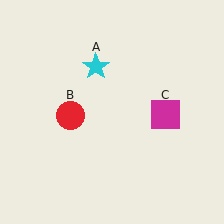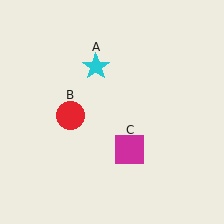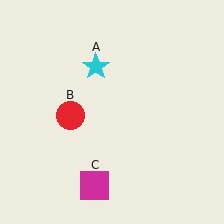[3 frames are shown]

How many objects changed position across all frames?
1 object changed position: magenta square (object C).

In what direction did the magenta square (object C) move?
The magenta square (object C) moved down and to the left.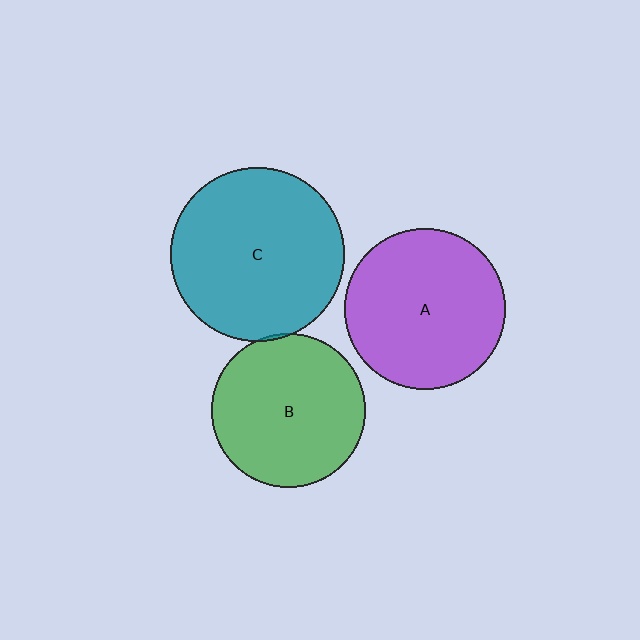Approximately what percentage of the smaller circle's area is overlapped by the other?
Approximately 5%.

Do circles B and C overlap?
Yes.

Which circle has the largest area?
Circle C (teal).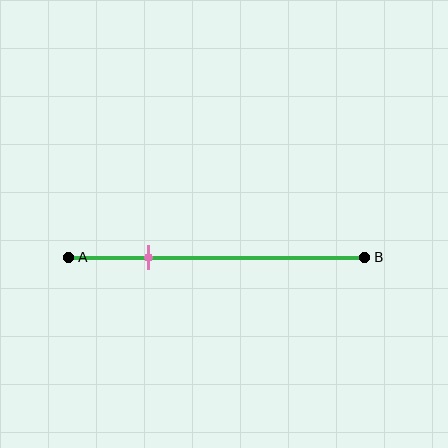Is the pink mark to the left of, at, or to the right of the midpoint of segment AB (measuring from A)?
The pink mark is to the left of the midpoint of segment AB.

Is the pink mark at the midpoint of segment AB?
No, the mark is at about 25% from A, not at the 50% midpoint.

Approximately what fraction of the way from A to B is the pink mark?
The pink mark is approximately 25% of the way from A to B.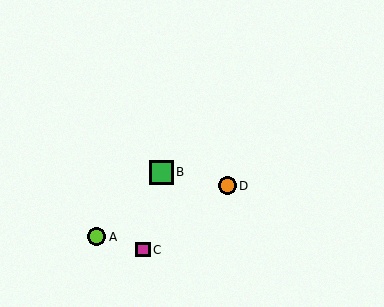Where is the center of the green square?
The center of the green square is at (161, 172).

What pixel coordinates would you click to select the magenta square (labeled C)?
Click at (143, 250) to select the magenta square C.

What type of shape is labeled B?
Shape B is a green square.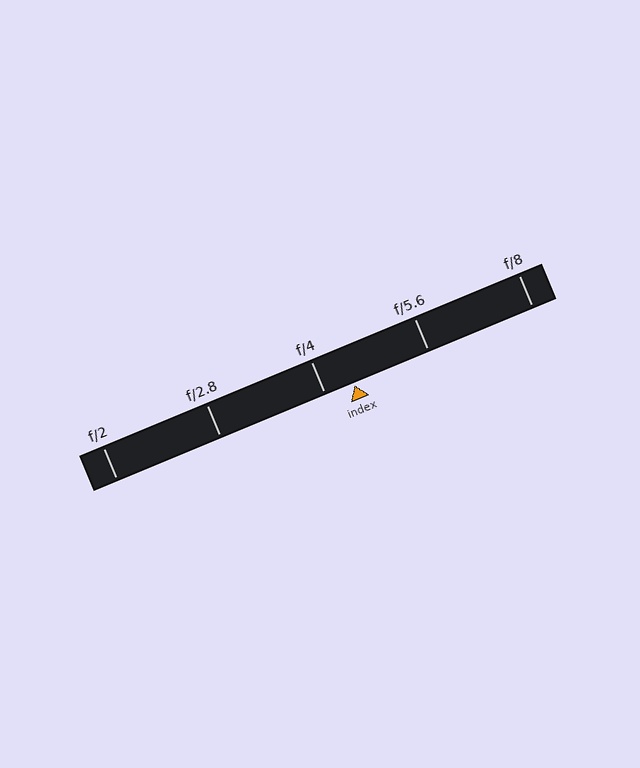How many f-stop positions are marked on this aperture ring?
There are 5 f-stop positions marked.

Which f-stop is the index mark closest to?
The index mark is closest to f/4.